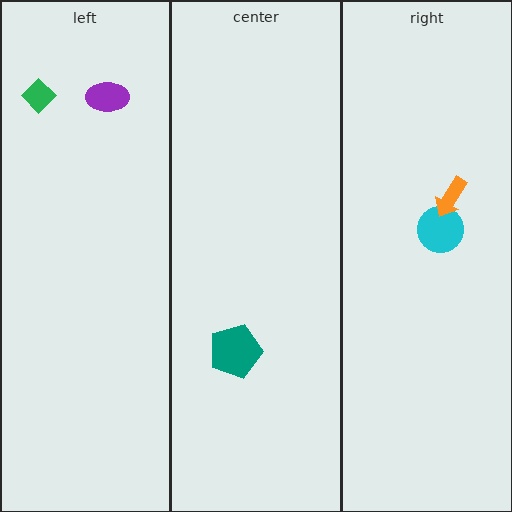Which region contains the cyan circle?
The right region.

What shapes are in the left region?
The purple ellipse, the green diamond.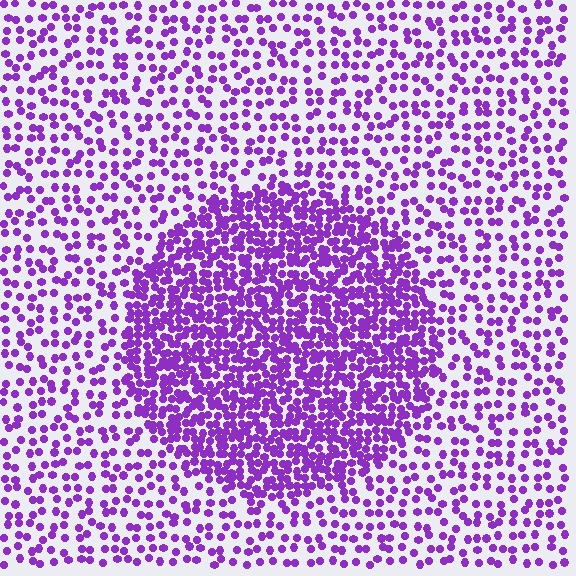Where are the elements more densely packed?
The elements are more densely packed inside the circle boundary.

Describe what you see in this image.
The image contains small purple elements arranged at two different densities. A circle-shaped region is visible where the elements are more densely packed than the surrounding area.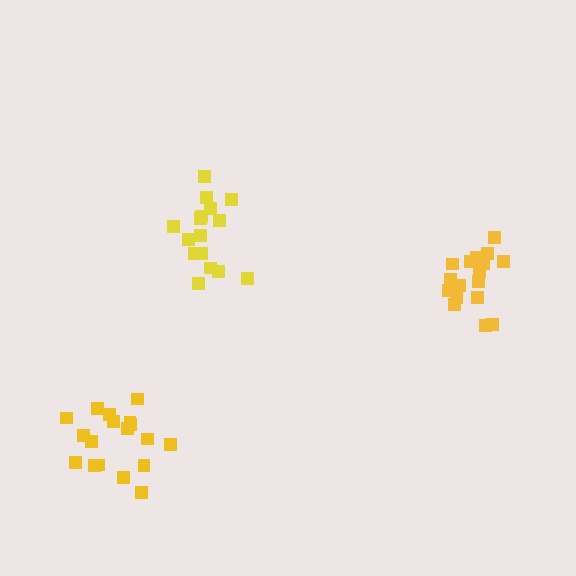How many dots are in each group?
Group 1: 16 dots, Group 2: 17 dots, Group 3: 18 dots (51 total).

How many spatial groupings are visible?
There are 3 spatial groupings.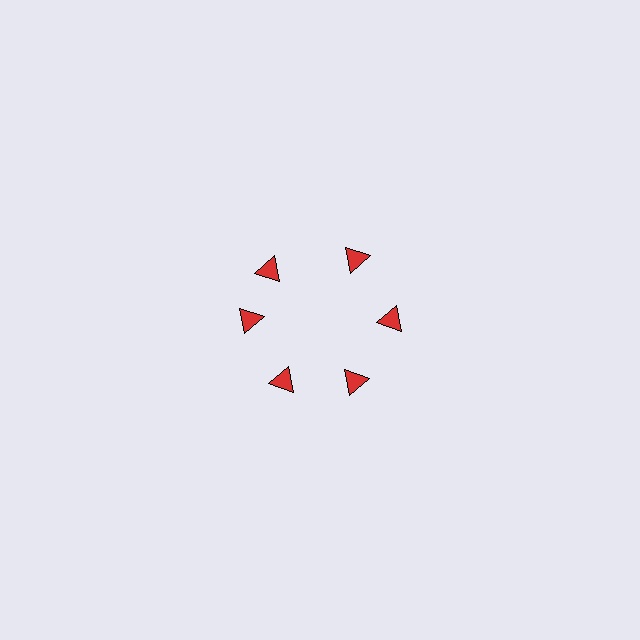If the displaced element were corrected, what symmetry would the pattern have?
It would have 6-fold rotational symmetry — the pattern would map onto itself every 60 degrees.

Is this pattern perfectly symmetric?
No. The 6 red triangles are arranged in a ring, but one element near the 11 o'clock position is rotated out of alignment along the ring, breaking the 6-fold rotational symmetry.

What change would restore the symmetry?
The symmetry would be restored by rotating it back into even spacing with its neighbors so that all 6 triangles sit at equal angles and equal distance from the center.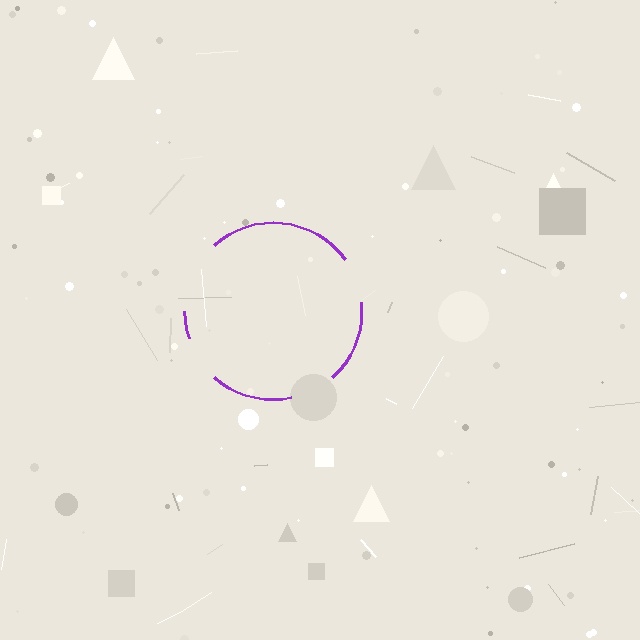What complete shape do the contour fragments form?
The contour fragments form a circle.